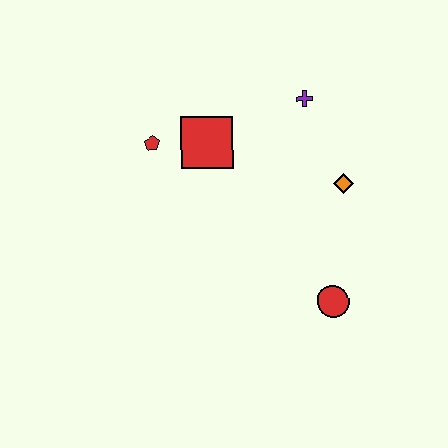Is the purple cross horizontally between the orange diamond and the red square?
Yes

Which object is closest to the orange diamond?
The purple cross is closest to the orange diamond.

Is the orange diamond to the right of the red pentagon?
Yes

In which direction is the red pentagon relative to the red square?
The red pentagon is to the left of the red square.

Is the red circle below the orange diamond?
Yes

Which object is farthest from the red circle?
The red pentagon is farthest from the red circle.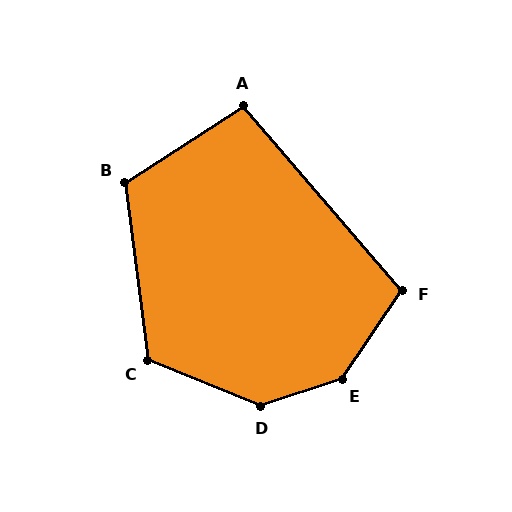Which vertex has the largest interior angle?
E, at approximately 142 degrees.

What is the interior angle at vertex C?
Approximately 120 degrees (obtuse).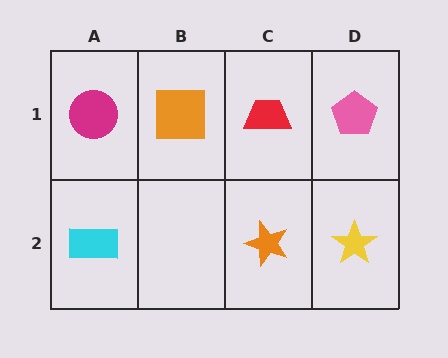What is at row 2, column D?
A yellow star.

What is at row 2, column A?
A cyan rectangle.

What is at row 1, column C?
A red trapezoid.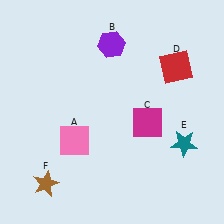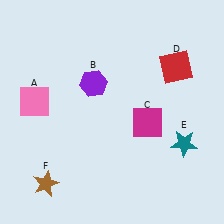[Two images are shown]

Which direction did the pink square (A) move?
The pink square (A) moved left.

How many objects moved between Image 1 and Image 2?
2 objects moved between the two images.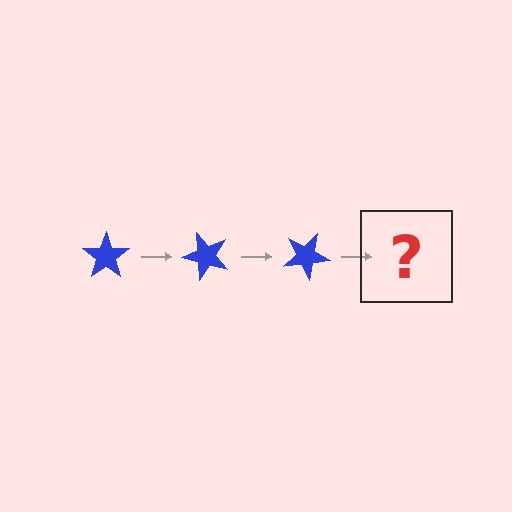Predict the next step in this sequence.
The next step is a blue star rotated 150 degrees.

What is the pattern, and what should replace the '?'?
The pattern is that the star rotates 50 degrees each step. The '?' should be a blue star rotated 150 degrees.